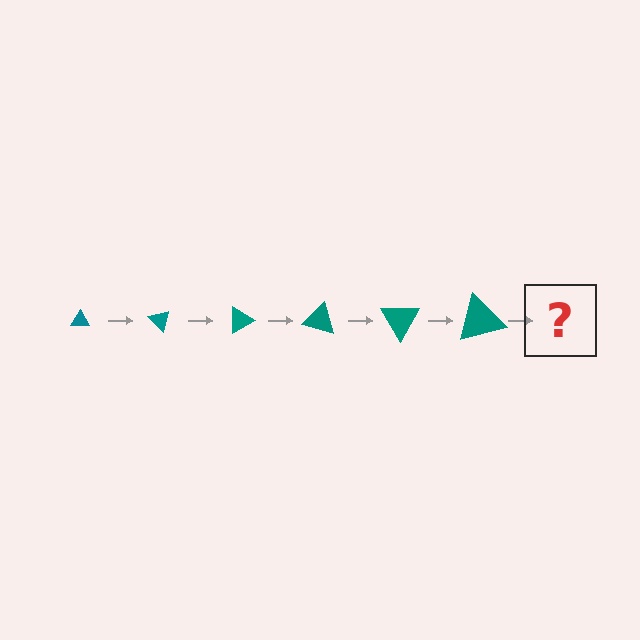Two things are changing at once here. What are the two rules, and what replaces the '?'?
The two rules are that the triangle grows larger each step and it rotates 45 degrees each step. The '?' should be a triangle, larger than the previous one and rotated 270 degrees from the start.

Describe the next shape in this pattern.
It should be a triangle, larger than the previous one and rotated 270 degrees from the start.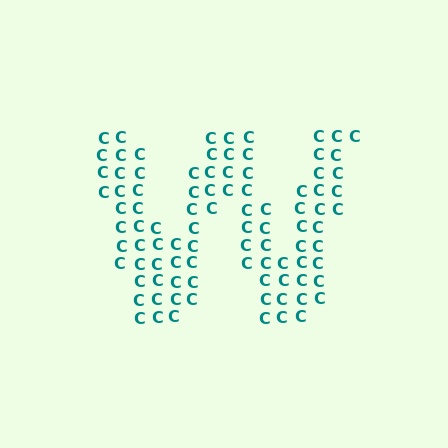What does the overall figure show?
The overall figure shows the letter W.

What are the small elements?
The small elements are letter C's.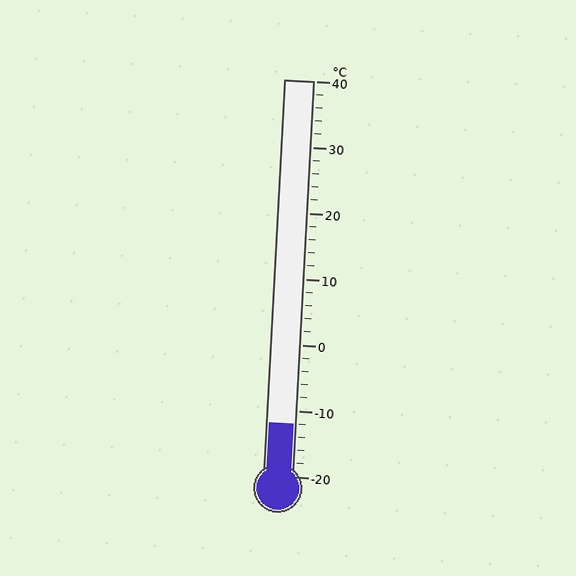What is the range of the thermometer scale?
The thermometer scale ranges from -20°C to 40°C.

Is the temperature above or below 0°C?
The temperature is below 0°C.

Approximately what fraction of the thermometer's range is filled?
The thermometer is filled to approximately 15% of its range.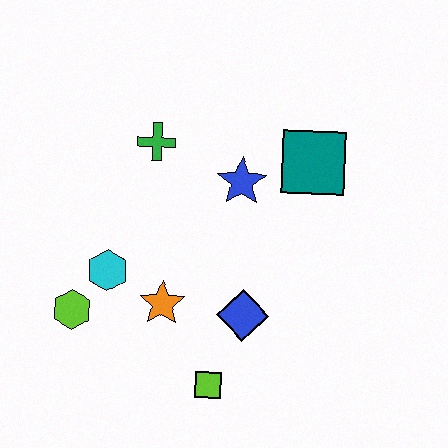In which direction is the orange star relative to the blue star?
The orange star is below the blue star.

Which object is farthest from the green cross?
The lime square is farthest from the green cross.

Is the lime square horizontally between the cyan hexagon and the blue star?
Yes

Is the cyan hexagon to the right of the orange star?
No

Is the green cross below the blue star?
No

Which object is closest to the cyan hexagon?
The lime hexagon is closest to the cyan hexagon.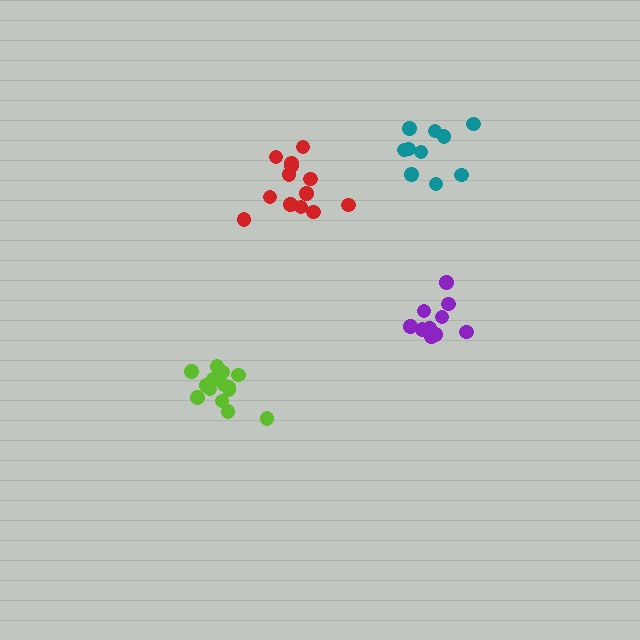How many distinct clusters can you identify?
There are 4 distinct clusters.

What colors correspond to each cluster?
The clusters are colored: purple, lime, teal, red.